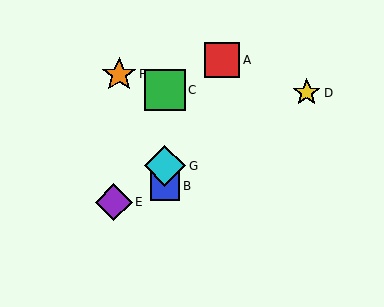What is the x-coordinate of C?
Object C is at x≈165.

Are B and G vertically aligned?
Yes, both are at x≈165.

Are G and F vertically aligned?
No, G is at x≈165 and F is at x≈119.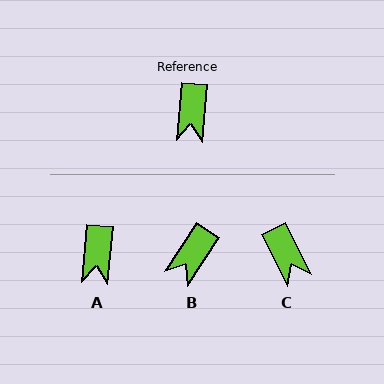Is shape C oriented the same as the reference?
No, it is off by about 32 degrees.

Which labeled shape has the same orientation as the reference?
A.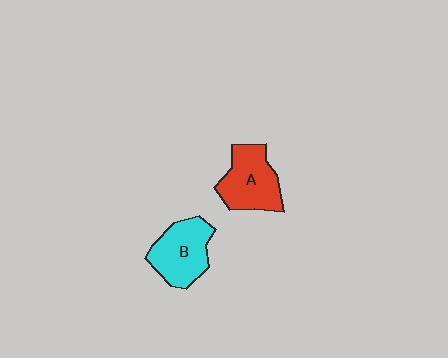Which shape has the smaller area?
Shape B (cyan).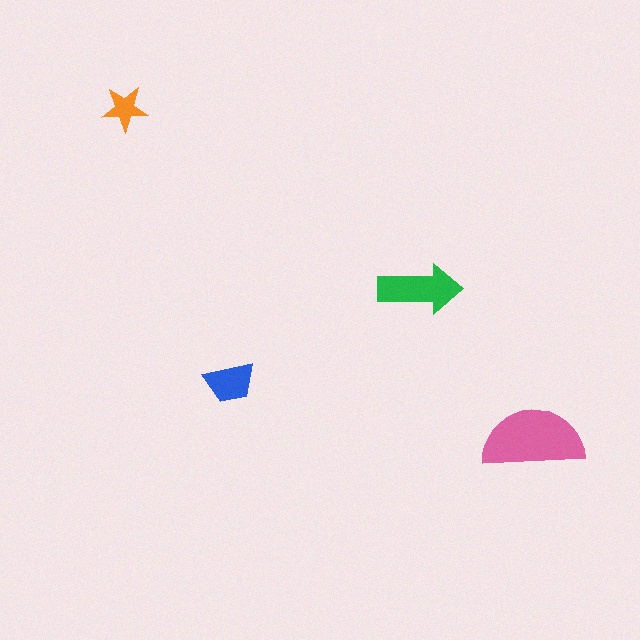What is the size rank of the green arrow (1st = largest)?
2nd.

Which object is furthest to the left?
The orange star is leftmost.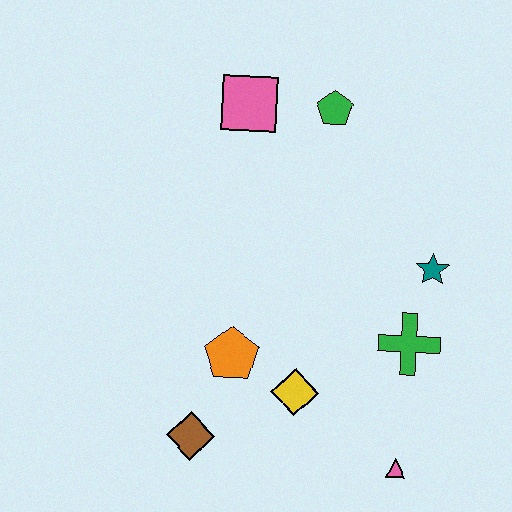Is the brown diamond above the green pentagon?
No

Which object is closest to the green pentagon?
The pink square is closest to the green pentagon.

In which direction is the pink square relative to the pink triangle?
The pink square is above the pink triangle.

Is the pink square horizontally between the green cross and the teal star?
No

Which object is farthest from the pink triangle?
The pink square is farthest from the pink triangle.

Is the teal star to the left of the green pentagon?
No